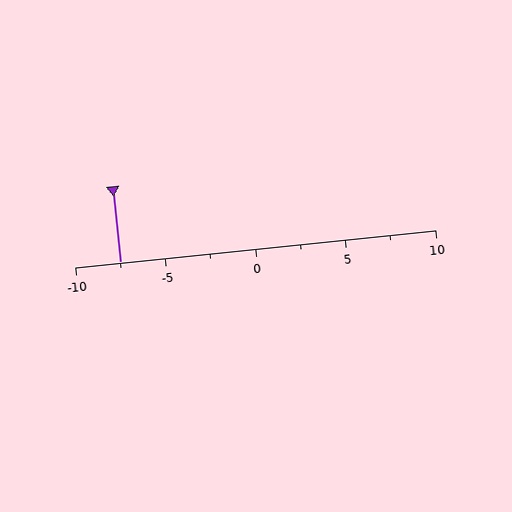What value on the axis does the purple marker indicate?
The marker indicates approximately -7.5.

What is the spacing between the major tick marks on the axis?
The major ticks are spaced 5 apart.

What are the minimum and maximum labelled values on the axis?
The axis runs from -10 to 10.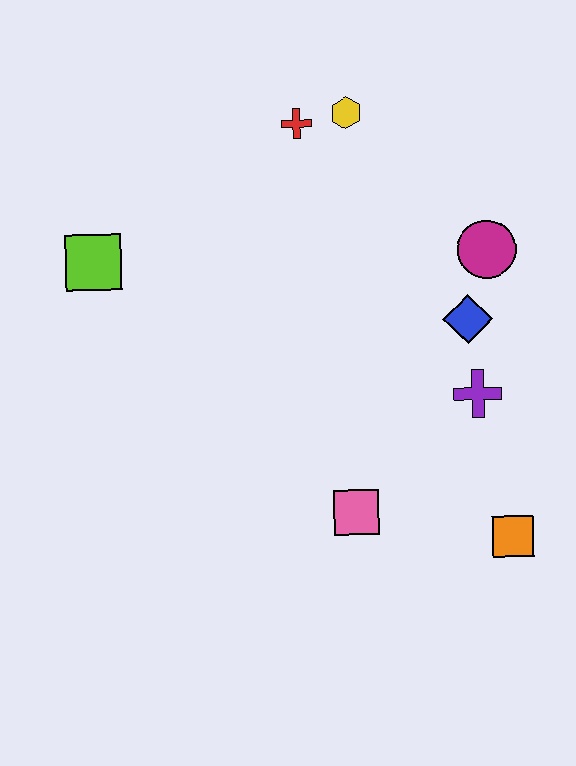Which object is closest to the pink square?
The orange square is closest to the pink square.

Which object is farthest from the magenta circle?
The lime square is farthest from the magenta circle.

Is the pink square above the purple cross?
No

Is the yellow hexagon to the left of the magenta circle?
Yes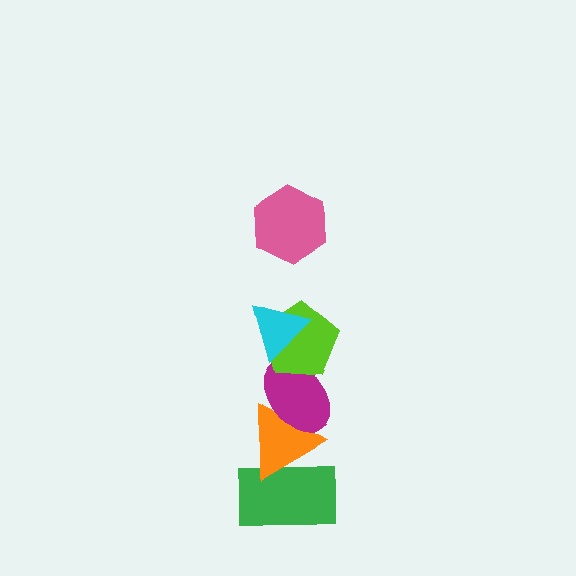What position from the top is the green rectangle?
The green rectangle is 6th from the top.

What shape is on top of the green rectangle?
The orange triangle is on top of the green rectangle.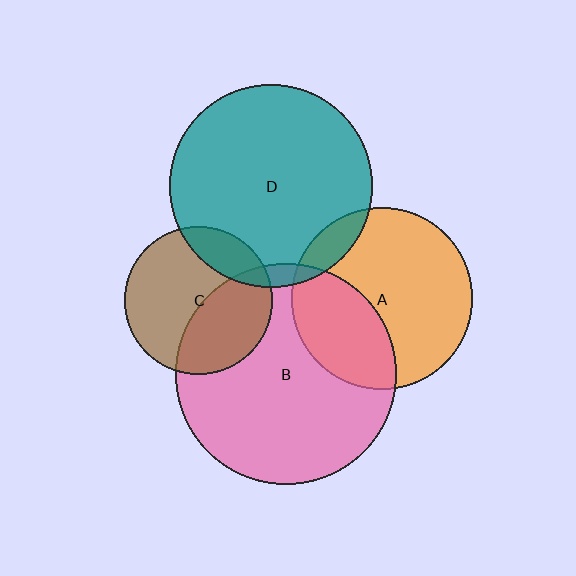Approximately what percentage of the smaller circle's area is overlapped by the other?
Approximately 40%.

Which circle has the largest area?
Circle B (pink).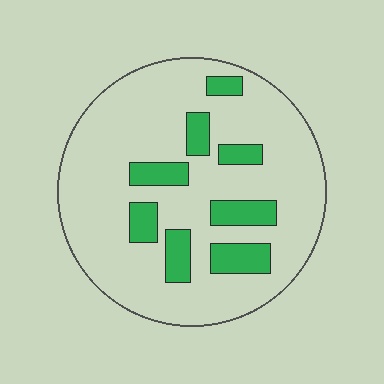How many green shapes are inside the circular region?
8.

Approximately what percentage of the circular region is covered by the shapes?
Approximately 20%.